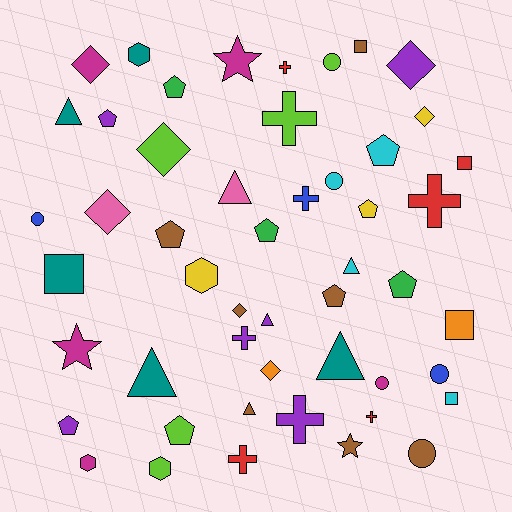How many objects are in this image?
There are 50 objects.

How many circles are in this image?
There are 6 circles.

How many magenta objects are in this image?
There are 5 magenta objects.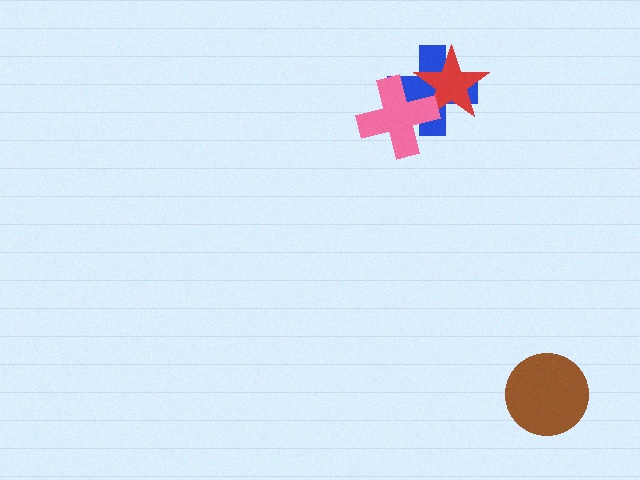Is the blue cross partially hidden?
Yes, it is partially covered by another shape.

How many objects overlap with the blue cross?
2 objects overlap with the blue cross.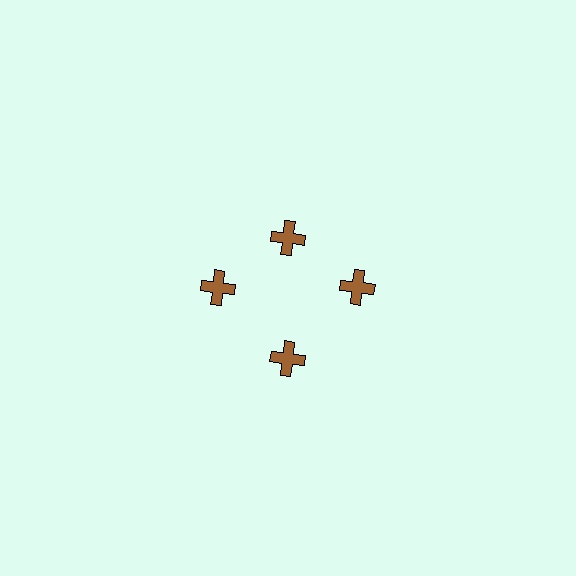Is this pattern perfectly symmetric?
No. The 4 brown crosses are arranged in a ring, but one element near the 12 o'clock position is pulled inward toward the center, breaking the 4-fold rotational symmetry.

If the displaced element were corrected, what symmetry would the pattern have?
It would have 4-fold rotational symmetry — the pattern would map onto itself every 90 degrees.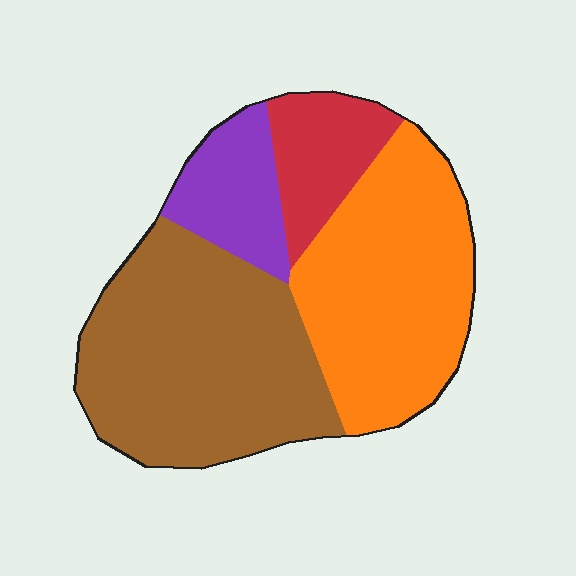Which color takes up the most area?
Brown, at roughly 40%.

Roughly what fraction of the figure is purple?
Purple takes up about one eighth (1/8) of the figure.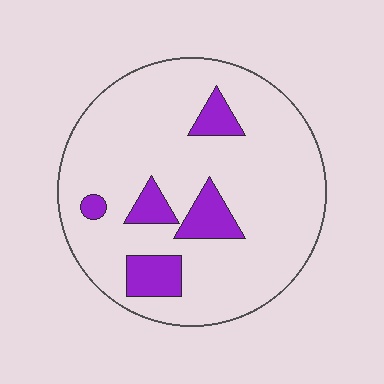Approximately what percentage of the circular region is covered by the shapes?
Approximately 15%.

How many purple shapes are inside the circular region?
5.